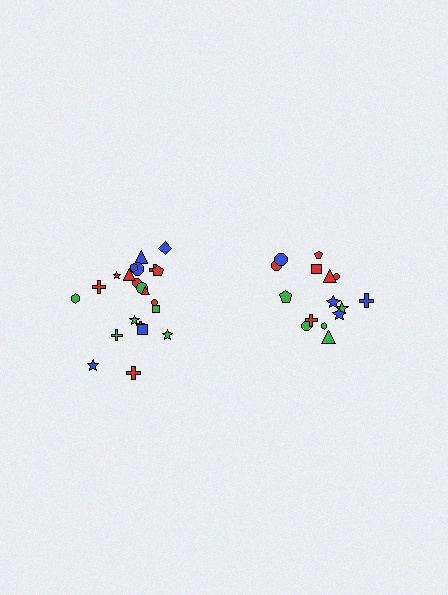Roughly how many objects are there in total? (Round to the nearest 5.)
Roughly 35 objects in total.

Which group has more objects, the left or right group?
The left group.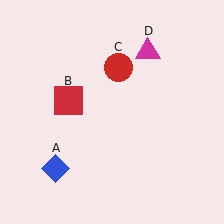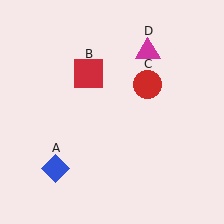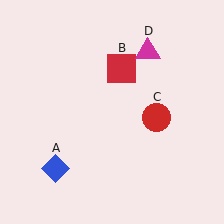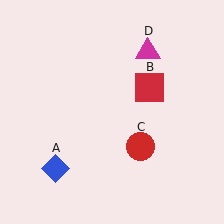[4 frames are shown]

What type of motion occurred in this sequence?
The red square (object B), red circle (object C) rotated clockwise around the center of the scene.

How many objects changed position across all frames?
2 objects changed position: red square (object B), red circle (object C).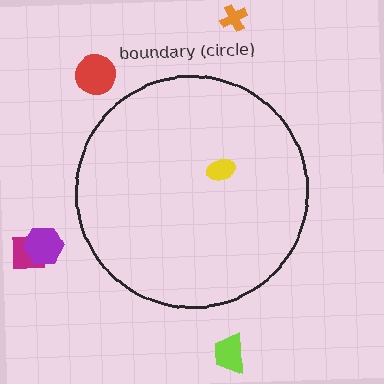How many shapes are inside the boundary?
1 inside, 5 outside.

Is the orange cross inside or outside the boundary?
Outside.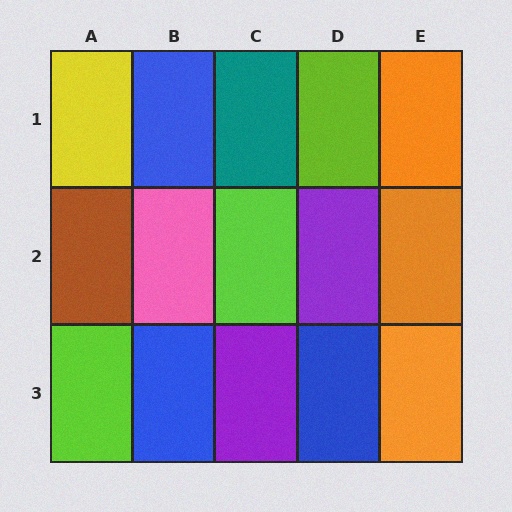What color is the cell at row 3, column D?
Blue.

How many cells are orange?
3 cells are orange.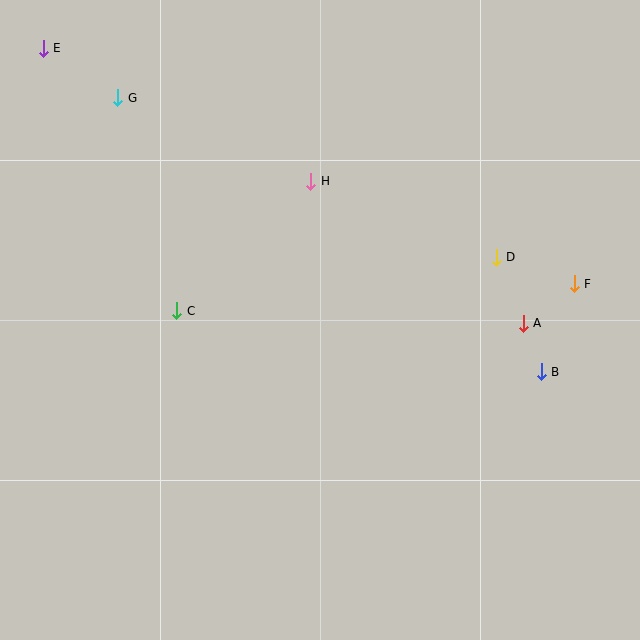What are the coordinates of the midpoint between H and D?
The midpoint between H and D is at (404, 219).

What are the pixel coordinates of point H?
Point H is at (311, 181).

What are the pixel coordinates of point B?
Point B is at (541, 372).